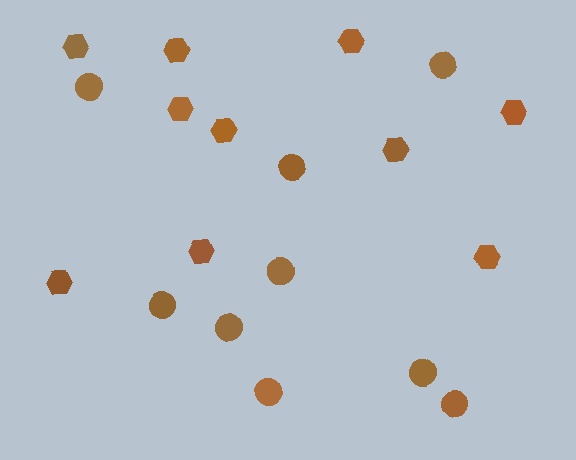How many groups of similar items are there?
There are 2 groups: one group of circles (9) and one group of hexagons (10).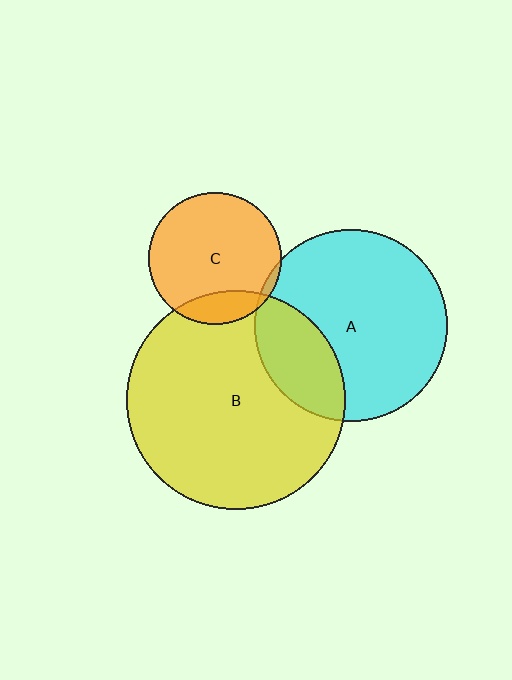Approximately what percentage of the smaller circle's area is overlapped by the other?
Approximately 5%.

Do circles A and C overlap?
Yes.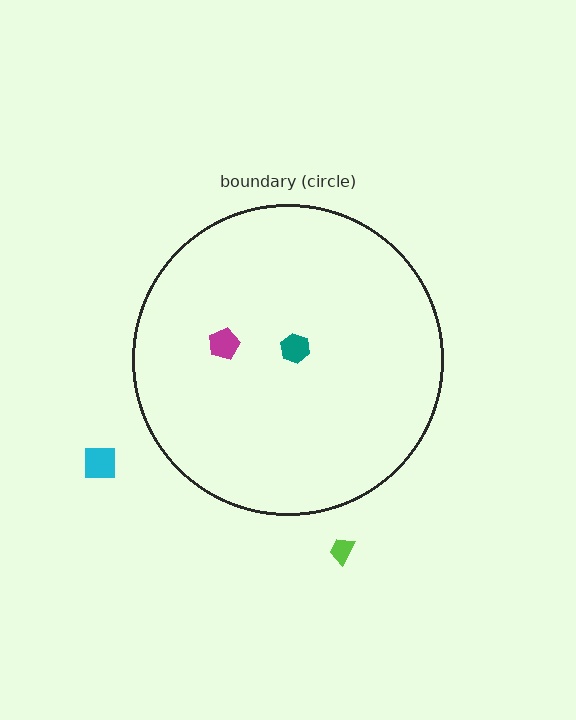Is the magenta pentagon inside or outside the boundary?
Inside.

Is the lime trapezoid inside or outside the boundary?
Outside.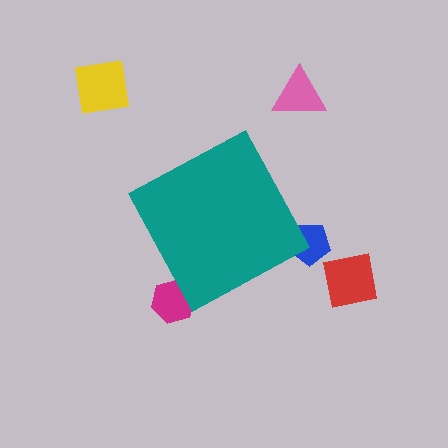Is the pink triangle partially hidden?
No, the pink triangle is fully visible.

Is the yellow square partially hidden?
No, the yellow square is fully visible.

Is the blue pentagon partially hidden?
Yes, the blue pentagon is partially hidden behind the teal diamond.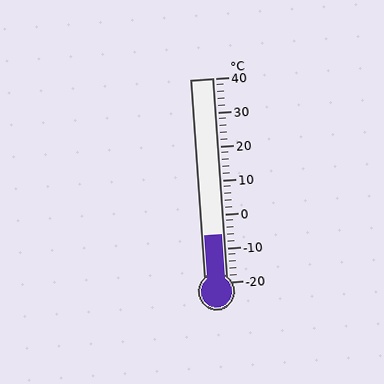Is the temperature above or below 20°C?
The temperature is below 20°C.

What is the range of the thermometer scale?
The thermometer scale ranges from -20°C to 40°C.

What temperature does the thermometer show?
The thermometer shows approximately -6°C.